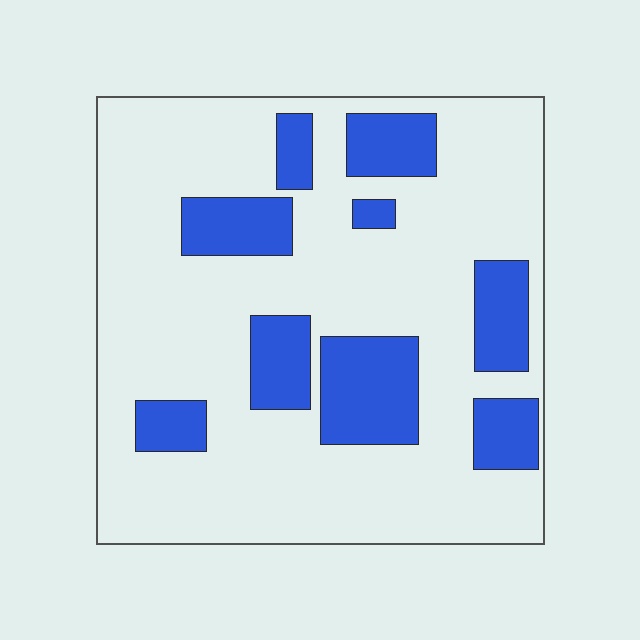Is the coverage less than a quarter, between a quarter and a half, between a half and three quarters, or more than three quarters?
Less than a quarter.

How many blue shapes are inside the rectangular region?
9.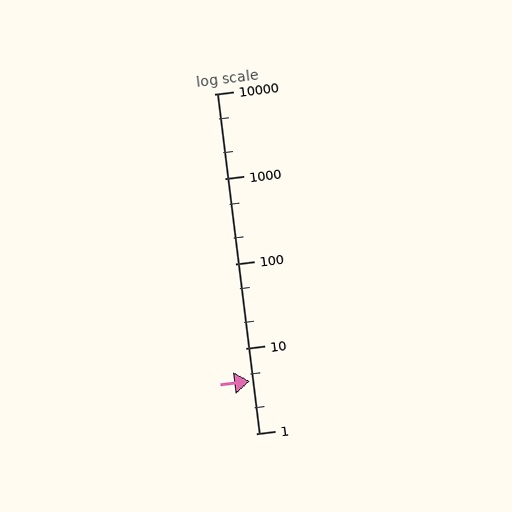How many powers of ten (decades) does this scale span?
The scale spans 4 decades, from 1 to 10000.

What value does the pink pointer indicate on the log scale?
The pointer indicates approximately 4.1.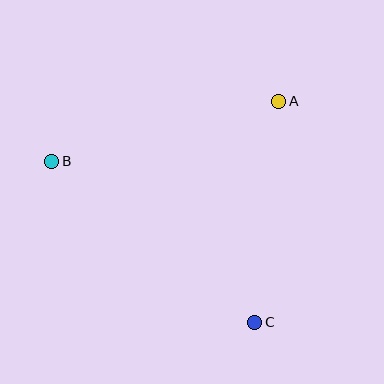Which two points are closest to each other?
Points A and C are closest to each other.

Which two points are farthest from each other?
Points B and C are farthest from each other.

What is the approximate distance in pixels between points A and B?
The distance between A and B is approximately 235 pixels.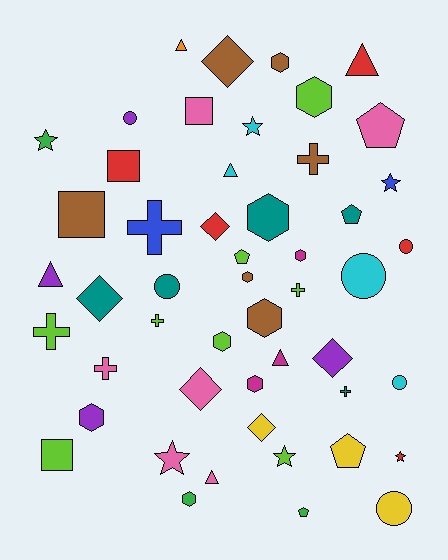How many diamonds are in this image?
There are 6 diamonds.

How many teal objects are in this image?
There are 5 teal objects.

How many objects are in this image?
There are 50 objects.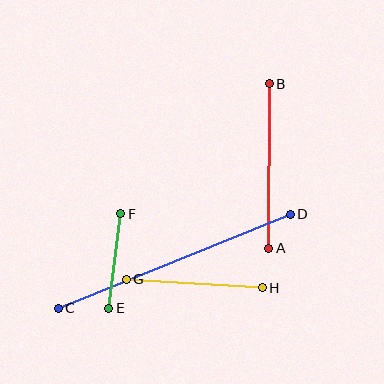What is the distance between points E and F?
The distance is approximately 95 pixels.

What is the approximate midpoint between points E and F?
The midpoint is at approximately (115, 261) pixels.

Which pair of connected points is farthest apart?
Points C and D are farthest apart.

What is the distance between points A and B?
The distance is approximately 164 pixels.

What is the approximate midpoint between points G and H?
The midpoint is at approximately (194, 283) pixels.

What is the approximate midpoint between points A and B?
The midpoint is at approximately (269, 166) pixels.